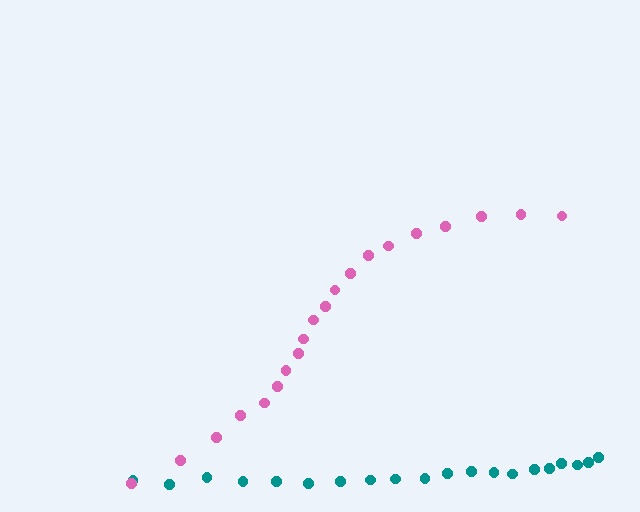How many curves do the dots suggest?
There are 2 distinct paths.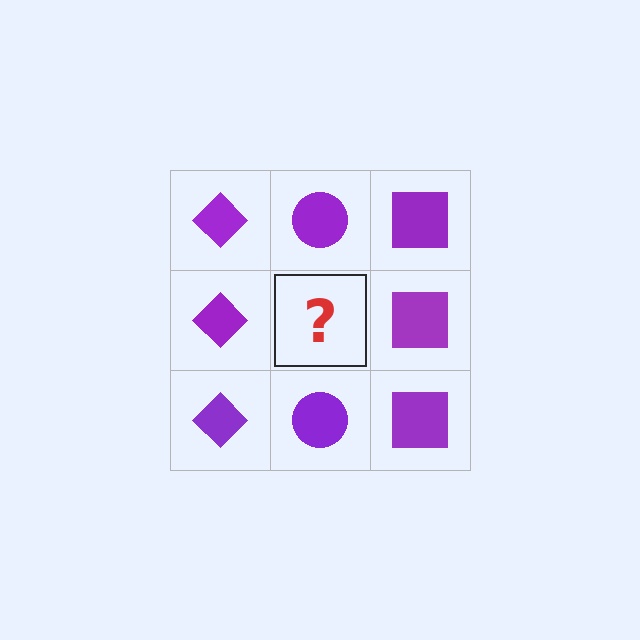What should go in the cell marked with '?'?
The missing cell should contain a purple circle.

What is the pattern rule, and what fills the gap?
The rule is that each column has a consistent shape. The gap should be filled with a purple circle.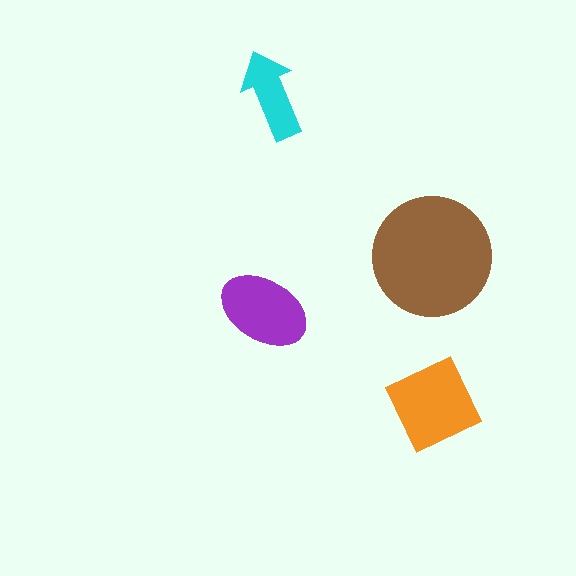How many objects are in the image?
There are 4 objects in the image.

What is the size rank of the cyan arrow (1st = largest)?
4th.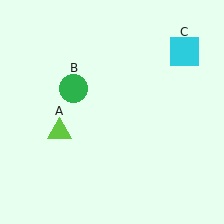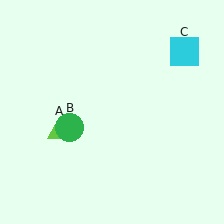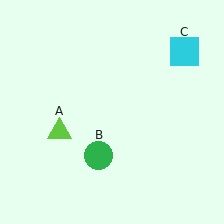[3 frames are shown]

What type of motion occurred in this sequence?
The green circle (object B) rotated counterclockwise around the center of the scene.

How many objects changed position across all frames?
1 object changed position: green circle (object B).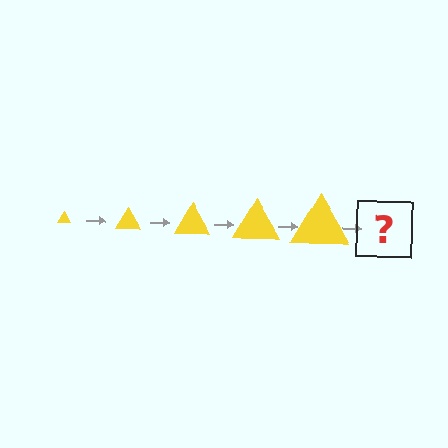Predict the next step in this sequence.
The next step is a yellow triangle, larger than the previous one.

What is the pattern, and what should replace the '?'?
The pattern is that the triangle gets progressively larger each step. The '?' should be a yellow triangle, larger than the previous one.